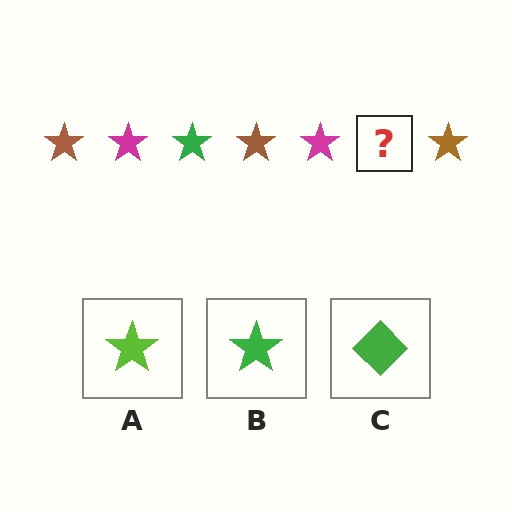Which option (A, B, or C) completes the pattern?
B.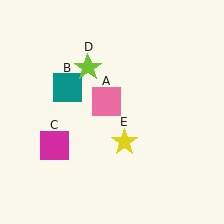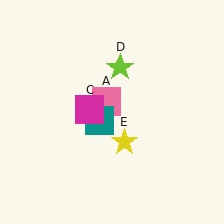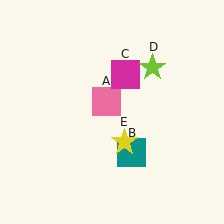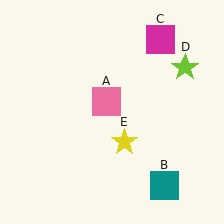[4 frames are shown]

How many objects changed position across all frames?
3 objects changed position: teal square (object B), magenta square (object C), lime star (object D).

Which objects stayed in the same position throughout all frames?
Pink square (object A) and yellow star (object E) remained stationary.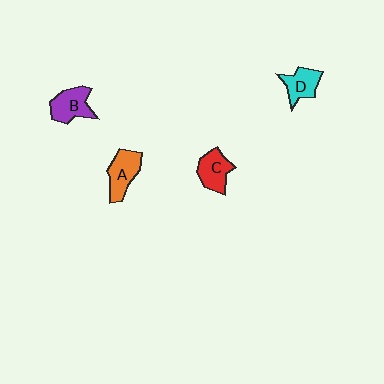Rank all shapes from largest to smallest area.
From largest to smallest: A (orange), B (purple), C (red), D (cyan).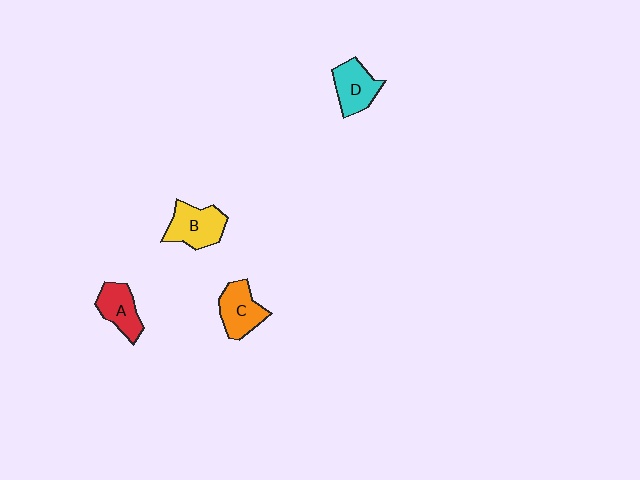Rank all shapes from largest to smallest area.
From largest to smallest: B (yellow), C (orange), D (cyan), A (red).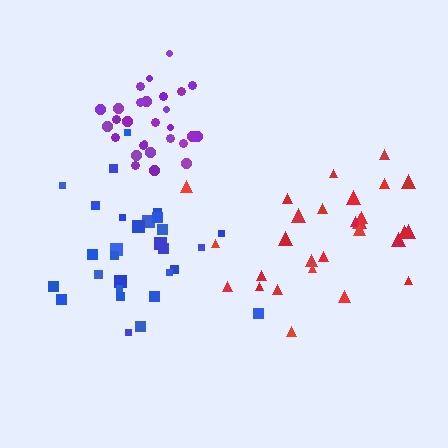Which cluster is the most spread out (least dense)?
Red.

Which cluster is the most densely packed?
Purple.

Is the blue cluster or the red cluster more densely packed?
Blue.